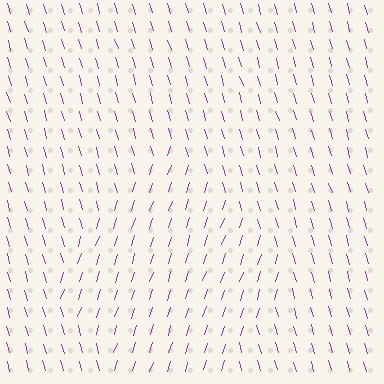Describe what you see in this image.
The image is filled with small purple line segments. A diamond region in the image has lines oriented differently from the surrounding lines, creating a visible texture boundary.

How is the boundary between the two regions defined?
The boundary is defined purely by a change in line orientation (approximately 34 degrees difference). All lines are the same color and thickness.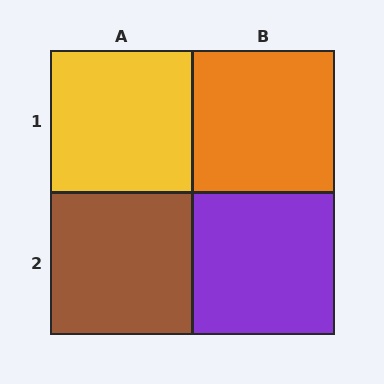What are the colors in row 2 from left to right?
Brown, purple.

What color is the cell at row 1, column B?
Orange.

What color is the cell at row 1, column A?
Yellow.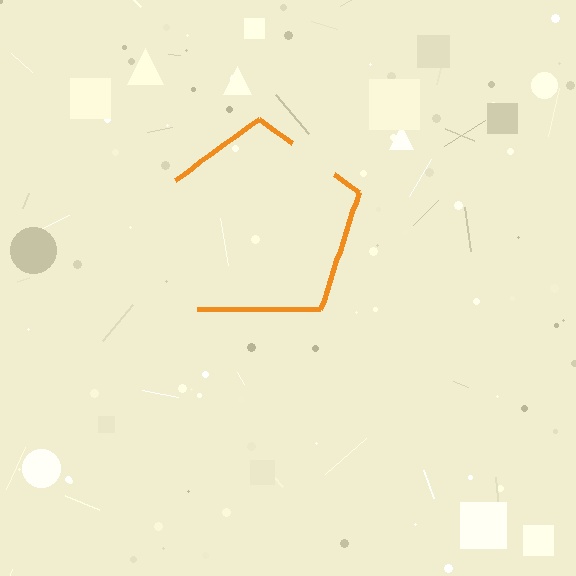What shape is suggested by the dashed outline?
The dashed outline suggests a pentagon.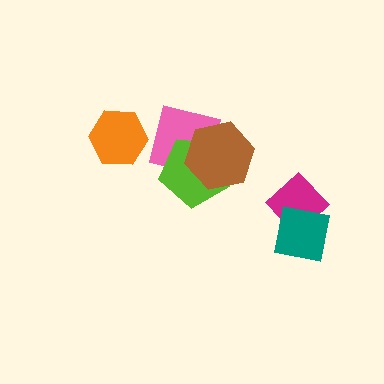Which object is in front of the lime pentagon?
The brown hexagon is in front of the lime pentagon.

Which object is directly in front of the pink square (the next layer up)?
The lime pentagon is directly in front of the pink square.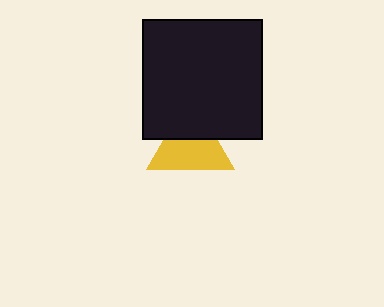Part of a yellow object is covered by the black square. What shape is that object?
It is a triangle.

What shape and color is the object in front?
The object in front is a black square.